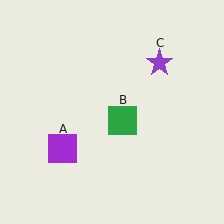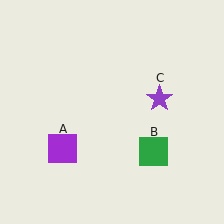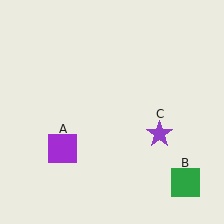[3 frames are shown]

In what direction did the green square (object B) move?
The green square (object B) moved down and to the right.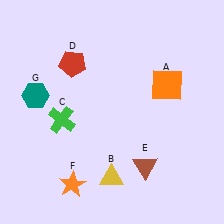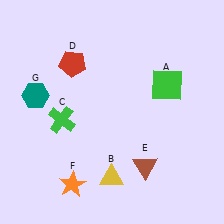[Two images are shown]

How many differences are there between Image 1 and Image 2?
There is 1 difference between the two images.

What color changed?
The square (A) changed from orange in Image 1 to green in Image 2.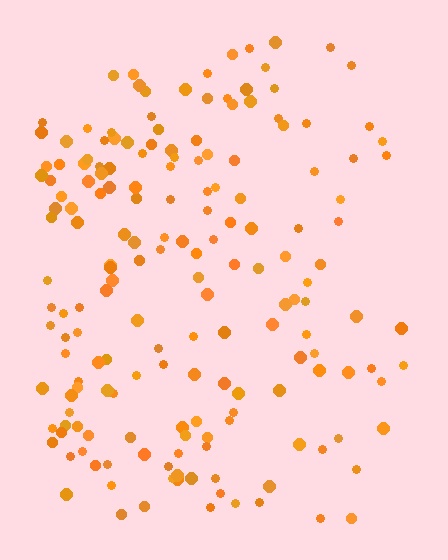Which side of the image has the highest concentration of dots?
The left.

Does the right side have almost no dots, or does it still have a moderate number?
Still a moderate number, just noticeably fewer than the left.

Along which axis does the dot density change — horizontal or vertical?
Horizontal.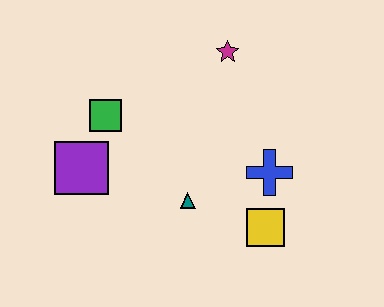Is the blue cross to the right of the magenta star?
Yes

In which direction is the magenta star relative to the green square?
The magenta star is to the right of the green square.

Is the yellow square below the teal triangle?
Yes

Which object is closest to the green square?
The purple square is closest to the green square.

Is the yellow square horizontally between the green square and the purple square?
No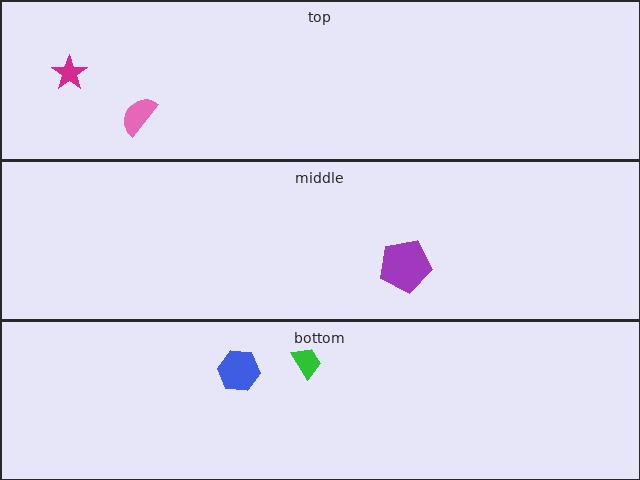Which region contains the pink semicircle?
The top region.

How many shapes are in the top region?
2.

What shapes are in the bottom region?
The blue hexagon, the green trapezoid.